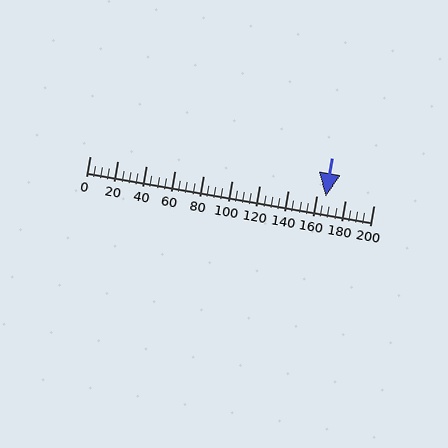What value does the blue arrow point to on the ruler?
The blue arrow points to approximately 166.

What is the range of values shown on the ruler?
The ruler shows values from 0 to 200.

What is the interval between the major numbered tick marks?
The major tick marks are spaced 20 units apart.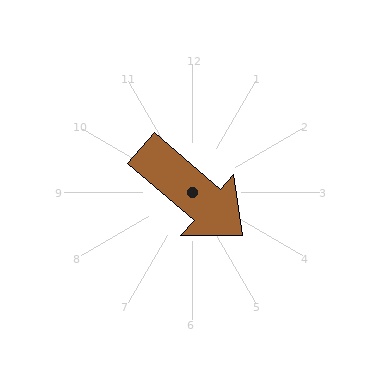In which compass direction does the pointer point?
Southeast.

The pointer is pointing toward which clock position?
Roughly 4 o'clock.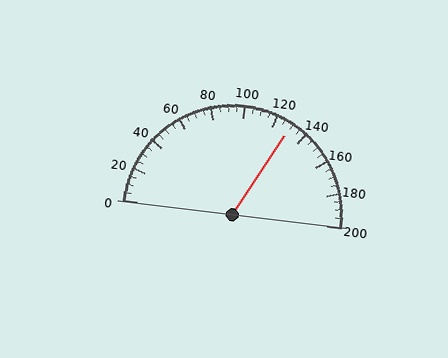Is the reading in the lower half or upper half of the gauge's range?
The reading is in the upper half of the range (0 to 200).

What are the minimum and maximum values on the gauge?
The gauge ranges from 0 to 200.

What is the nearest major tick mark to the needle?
The nearest major tick mark is 120.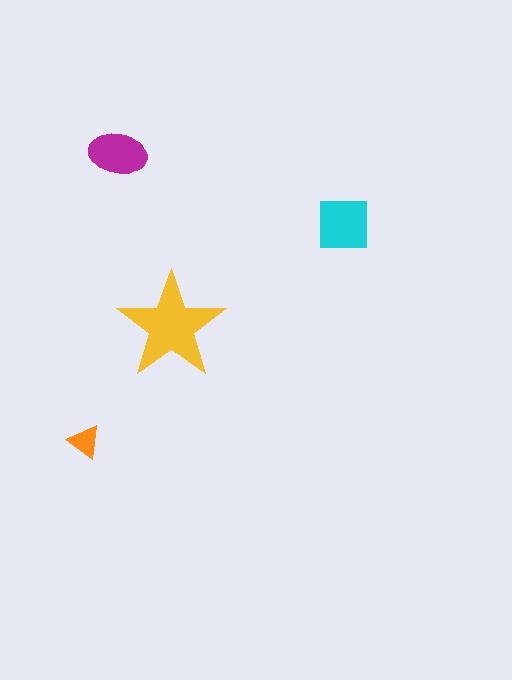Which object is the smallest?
The orange triangle.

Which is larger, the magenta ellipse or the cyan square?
The cyan square.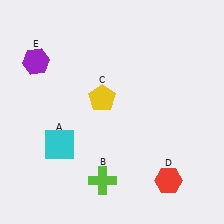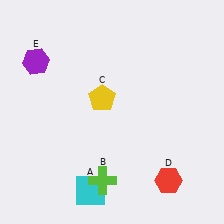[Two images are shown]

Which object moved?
The cyan square (A) moved down.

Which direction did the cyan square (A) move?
The cyan square (A) moved down.